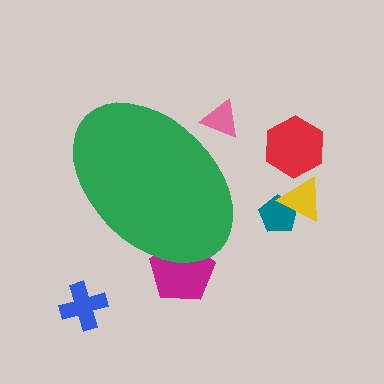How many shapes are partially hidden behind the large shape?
2 shapes are partially hidden.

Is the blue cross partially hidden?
No, the blue cross is fully visible.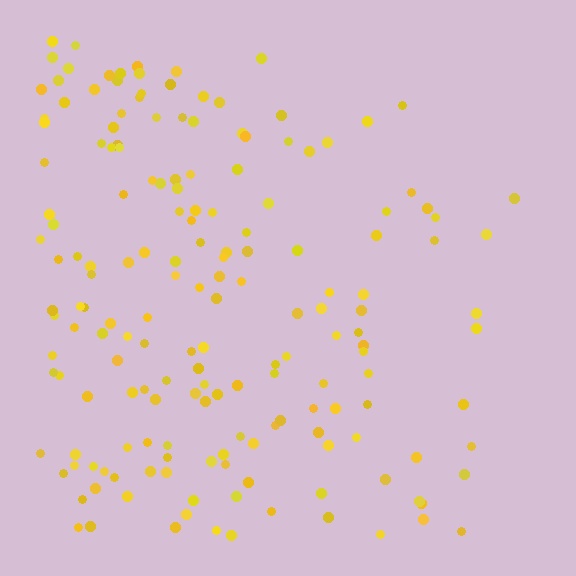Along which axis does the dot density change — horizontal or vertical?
Horizontal.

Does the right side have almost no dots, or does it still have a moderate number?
Still a moderate number, just noticeably fewer than the left.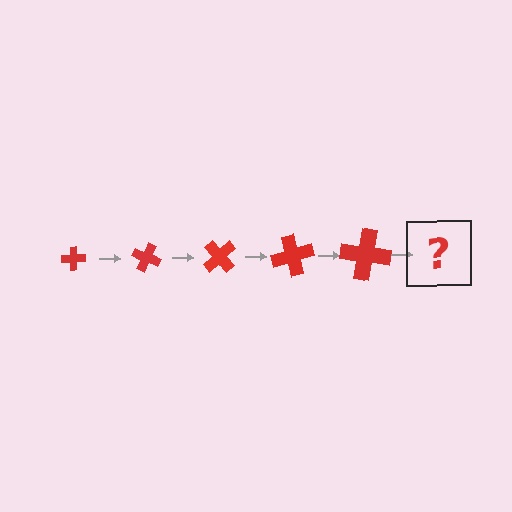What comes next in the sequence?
The next element should be a cross, larger than the previous one and rotated 125 degrees from the start.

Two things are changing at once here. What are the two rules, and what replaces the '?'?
The two rules are that the cross grows larger each step and it rotates 25 degrees each step. The '?' should be a cross, larger than the previous one and rotated 125 degrees from the start.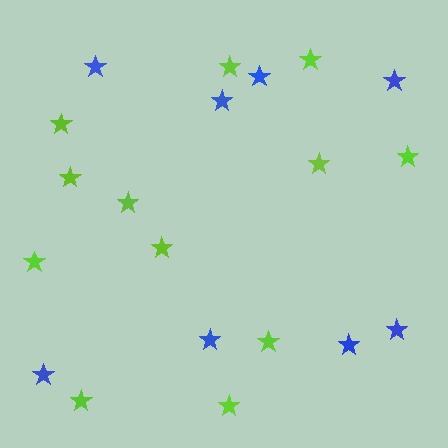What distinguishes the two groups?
There are 2 groups: one group of blue stars (8) and one group of lime stars (12).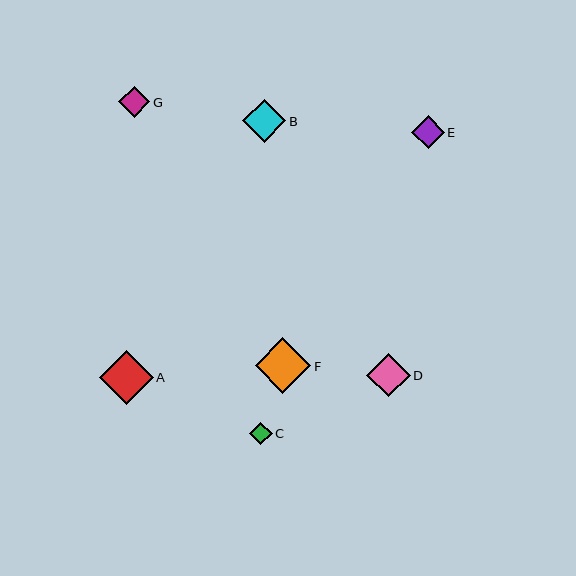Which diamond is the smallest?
Diamond C is the smallest with a size of approximately 23 pixels.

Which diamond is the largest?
Diamond F is the largest with a size of approximately 56 pixels.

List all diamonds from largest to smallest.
From largest to smallest: F, A, D, B, E, G, C.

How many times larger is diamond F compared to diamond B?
Diamond F is approximately 1.3 times the size of diamond B.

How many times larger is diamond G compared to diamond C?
Diamond G is approximately 1.4 times the size of diamond C.